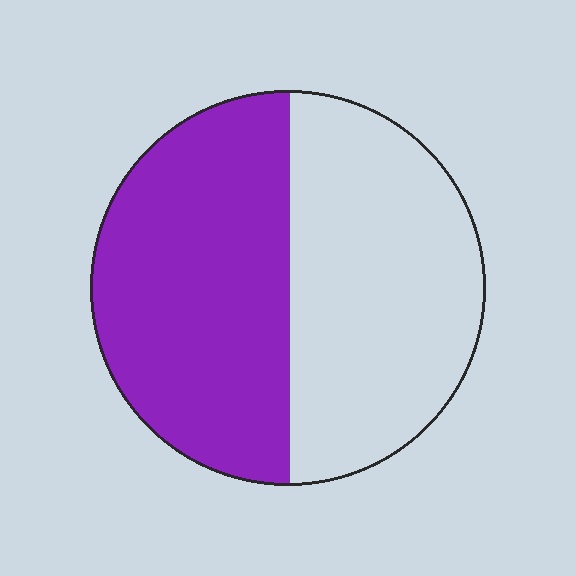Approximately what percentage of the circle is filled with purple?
Approximately 50%.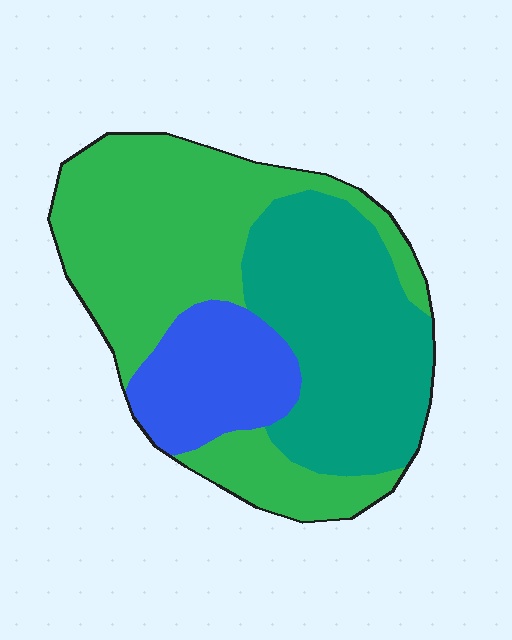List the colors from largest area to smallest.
From largest to smallest: green, teal, blue.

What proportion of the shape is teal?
Teal takes up between a quarter and a half of the shape.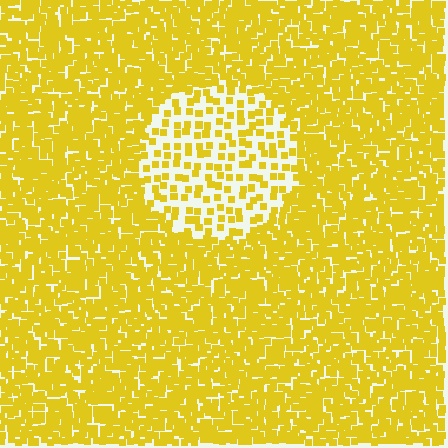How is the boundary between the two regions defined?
The boundary is defined by a change in element density (approximately 2.6x ratio). All elements are the same color, size, and shape.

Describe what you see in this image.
The image contains small yellow elements arranged at two different densities. A circle-shaped region is visible where the elements are less densely packed than the surrounding area.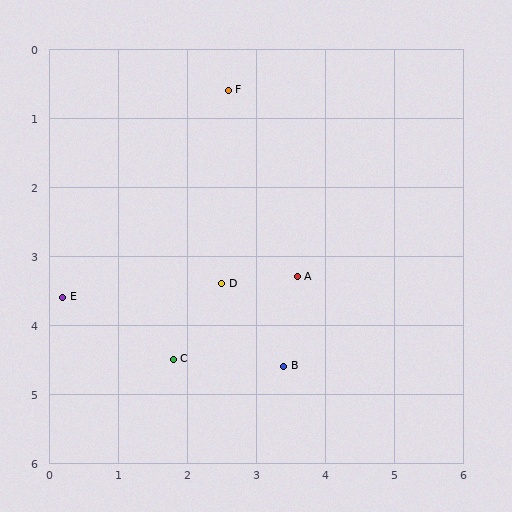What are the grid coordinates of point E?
Point E is at approximately (0.2, 3.6).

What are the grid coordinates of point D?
Point D is at approximately (2.5, 3.4).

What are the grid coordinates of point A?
Point A is at approximately (3.6, 3.3).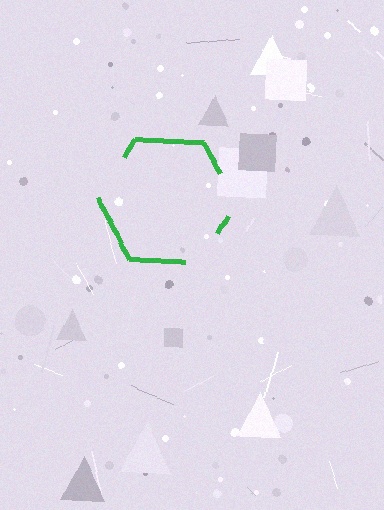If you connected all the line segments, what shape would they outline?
They would outline a hexagon.